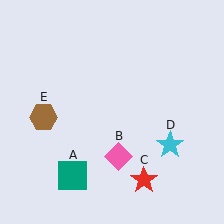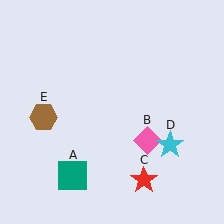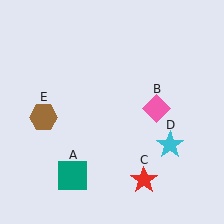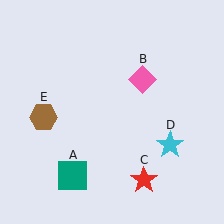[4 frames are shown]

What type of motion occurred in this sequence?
The pink diamond (object B) rotated counterclockwise around the center of the scene.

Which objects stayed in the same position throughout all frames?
Teal square (object A) and red star (object C) and cyan star (object D) and brown hexagon (object E) remained stationary.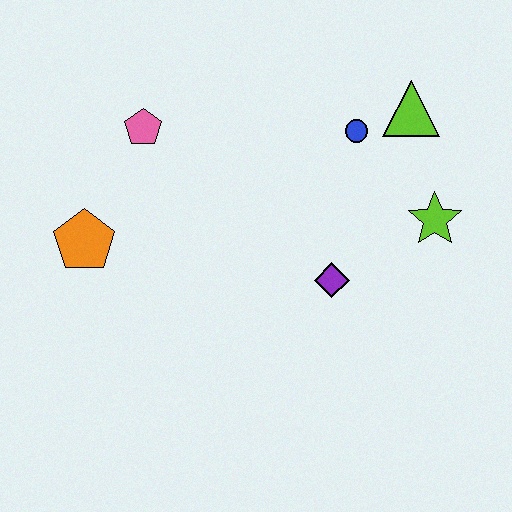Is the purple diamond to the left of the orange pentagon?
No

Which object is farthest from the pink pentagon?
The lime star is farthest from the pink pentagon.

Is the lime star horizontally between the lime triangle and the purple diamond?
No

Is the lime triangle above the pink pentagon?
Yes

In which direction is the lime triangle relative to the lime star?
The lime triangle is above the lime star.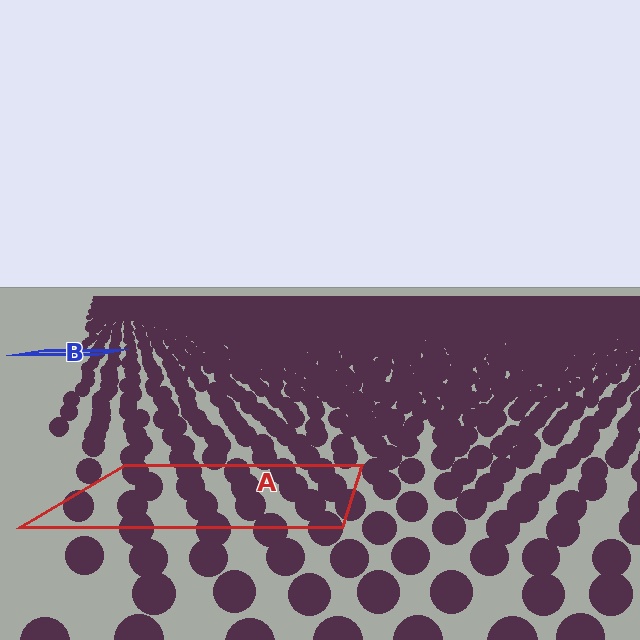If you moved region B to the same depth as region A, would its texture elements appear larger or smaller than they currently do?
They would appear larger. At a closer depth, the same texture elements are projected at a bigger on-screen size.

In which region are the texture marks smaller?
The texture marks are smaller in region B, because it is farther away.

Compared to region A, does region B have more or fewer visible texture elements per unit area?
Region B has more texture elements per unit area — they are packed more densely because it is farther away.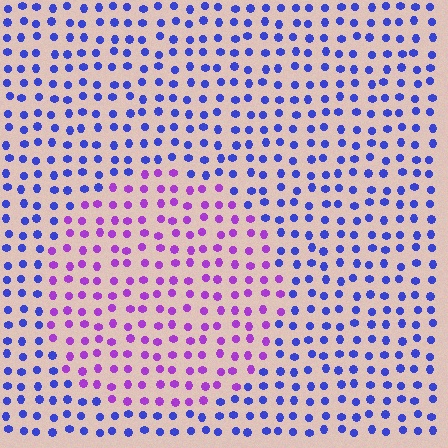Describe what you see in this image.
The image is filled with small blue elements in a uniform arrangement. A circle-shaped region is visible where the elements are tinted to a slightly different hue, forming a subtle color boundary.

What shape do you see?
I see a circle.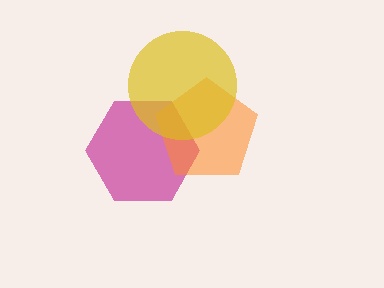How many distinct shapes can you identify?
There are 3 distinct shapes: a magenta hexagon, an orange pentagon, a yellow circle.